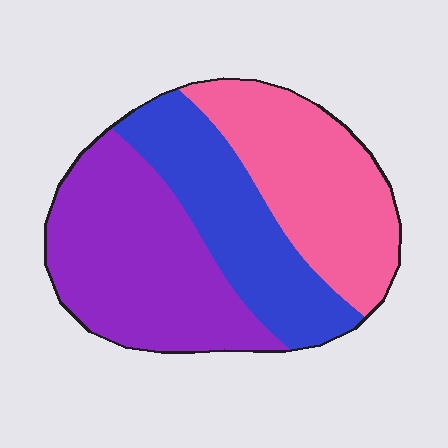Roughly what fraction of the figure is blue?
Blue covers 29% of the figure.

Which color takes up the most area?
Purple, at roughly 40%.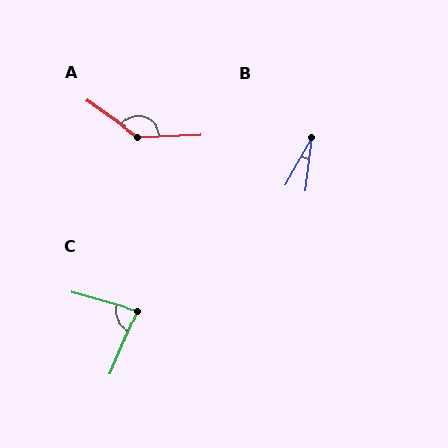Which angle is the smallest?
B, at approximately 22 degrees.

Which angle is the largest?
A, at approximately 142 degrees.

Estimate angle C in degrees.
Approximately 83 degrees.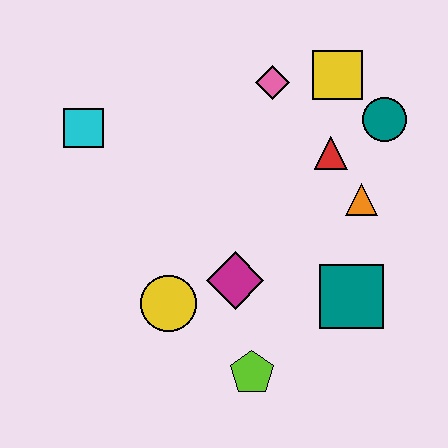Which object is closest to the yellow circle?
The magenta diamond is closest to the yellow circle.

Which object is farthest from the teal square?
The cyan square is farthest from the teal square.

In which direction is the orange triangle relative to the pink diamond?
The orange triangle is below the pink diamond.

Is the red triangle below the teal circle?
Yes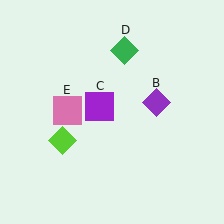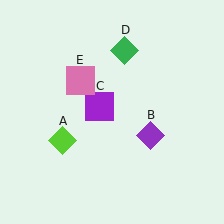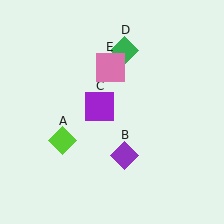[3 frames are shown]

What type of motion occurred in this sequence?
The purple diamond (object B), pink square (object E) rotated clockwise around the center of the scene.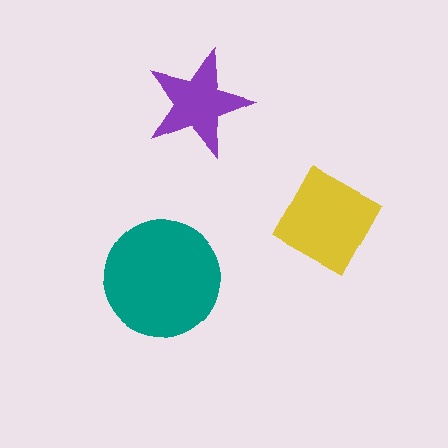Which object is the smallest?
The purple star.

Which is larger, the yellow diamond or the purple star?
The yellow diamond.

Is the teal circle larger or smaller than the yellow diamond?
Larger.